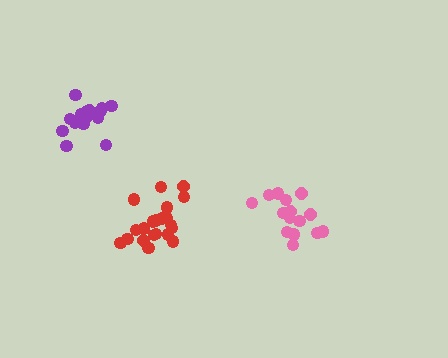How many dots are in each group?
Group 1: 15 dots, Group 2: 15 dots, Group 3: 21 dots (51 total).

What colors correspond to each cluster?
The clusters are colored: pink, purple, red.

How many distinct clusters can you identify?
There are 3 distinct clusters.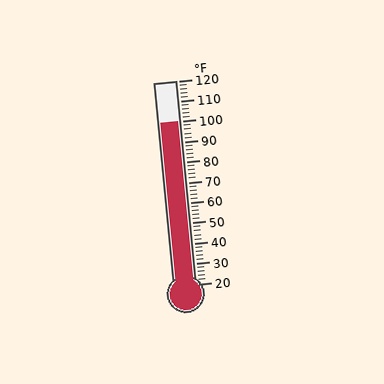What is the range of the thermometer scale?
The thermometer scale ranges from 20°F to 120°F.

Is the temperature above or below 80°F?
The temperature is above 80°F.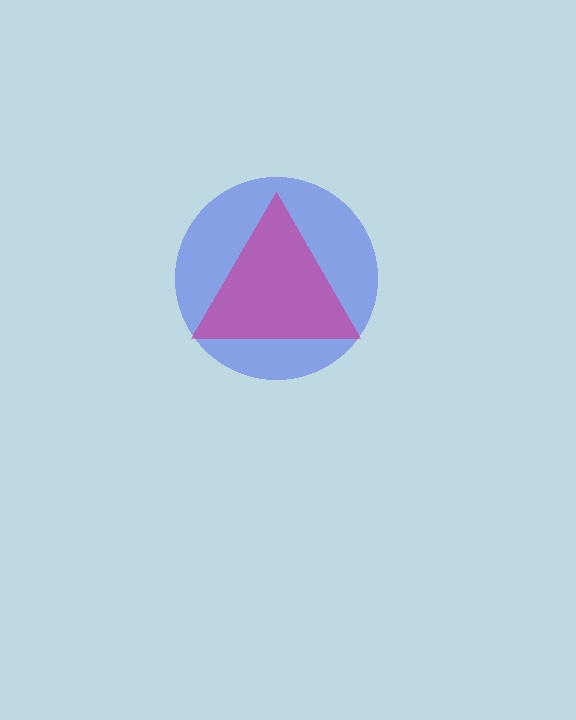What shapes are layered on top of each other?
The layered shapes are: a blue circle, a magenta triangle.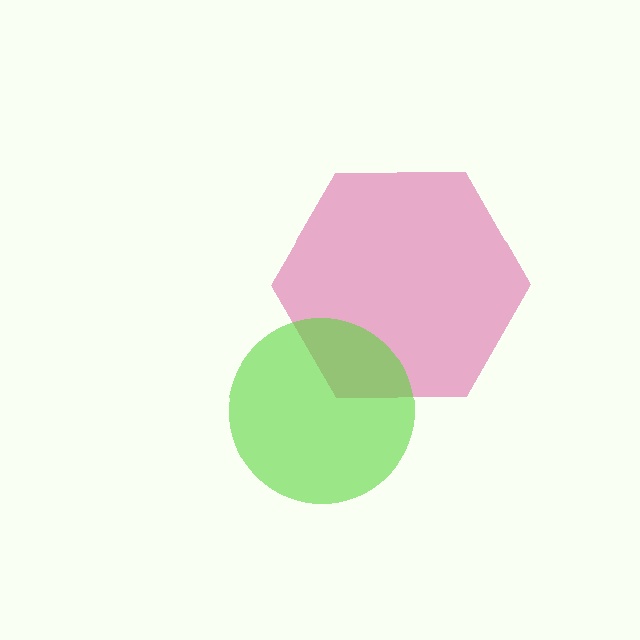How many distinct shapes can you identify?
There are 2 distinct shapes: a magenta hexagon, a lime circle.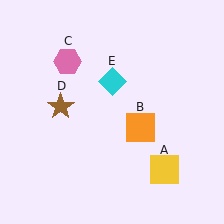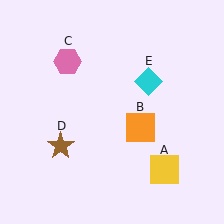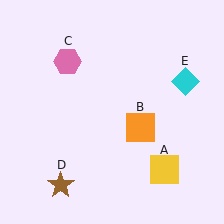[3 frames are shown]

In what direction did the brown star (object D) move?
The brown star (object D) moved down.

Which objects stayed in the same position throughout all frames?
Yellow square (object A) and orange square (object B) and pink hexagon (object C) remained stationary.